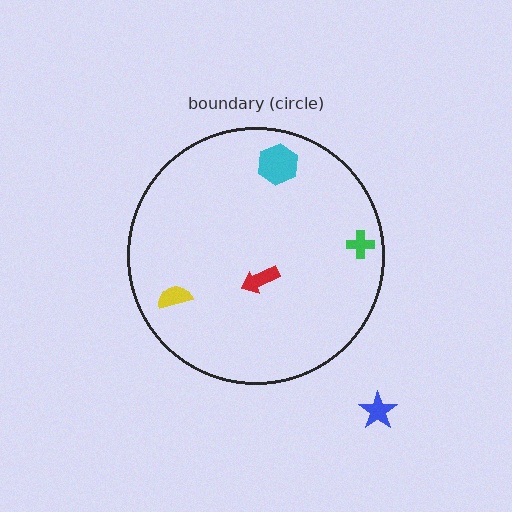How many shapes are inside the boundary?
4 inside, 1 outside.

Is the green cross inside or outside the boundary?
Inside.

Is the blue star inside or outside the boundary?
Outside.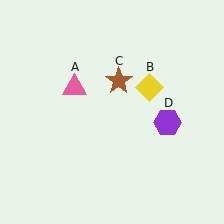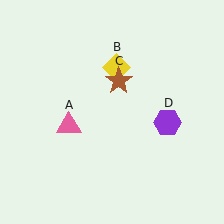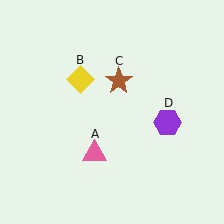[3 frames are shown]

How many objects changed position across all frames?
2 objects changed position: pink triangle (object A), yellow diamond (object B).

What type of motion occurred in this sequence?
The pink triangle (object A), yellow diamond (object B) rotated counterclockwise around the center of the scene.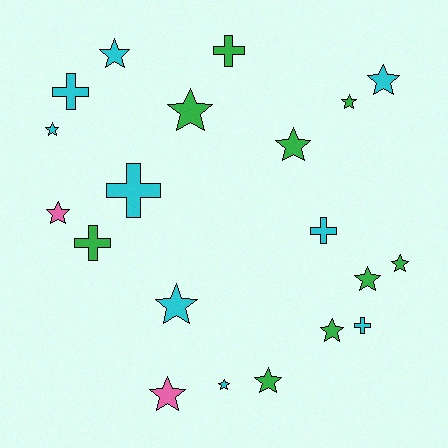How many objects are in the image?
There are 20 objects.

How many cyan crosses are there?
There are 4 cyan crosses.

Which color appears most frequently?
Cyan, with 9 objects.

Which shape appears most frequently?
Star, with 14 objects.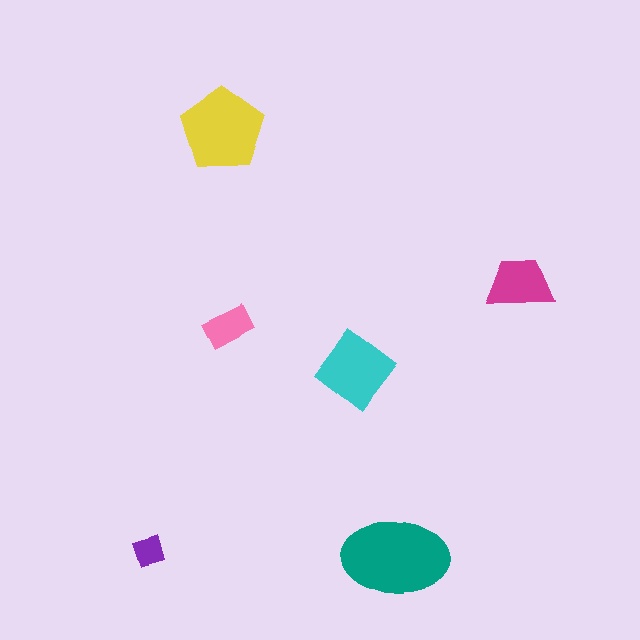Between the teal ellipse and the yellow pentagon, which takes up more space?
The teal ellipse.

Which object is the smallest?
The purple diamond.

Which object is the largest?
The teal ellipse.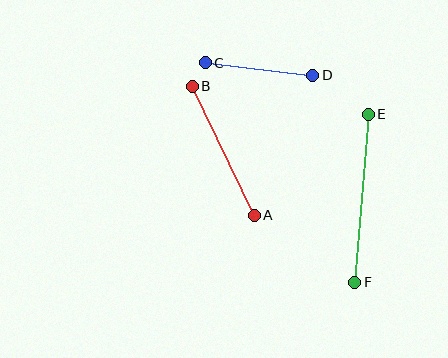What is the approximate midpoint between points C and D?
The midpoint is at approximately (259, 69) pixels.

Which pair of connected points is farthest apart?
Points E and F are farthest apart.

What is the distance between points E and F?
The distance is approximately 168 pixels.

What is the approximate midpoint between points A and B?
The midpoint is at approximately (223, 151) pixels.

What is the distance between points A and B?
The distance is approximately 143 pixels.